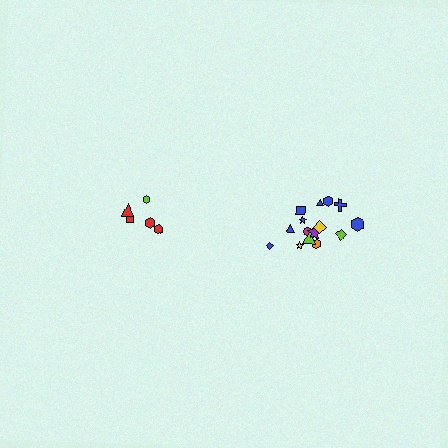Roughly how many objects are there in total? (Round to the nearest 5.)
Roughly 20 objects in total.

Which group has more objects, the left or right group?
The right group.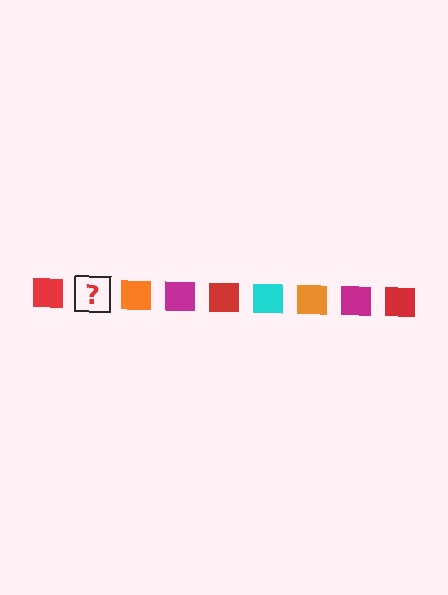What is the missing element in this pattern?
The missing element is a cyan square.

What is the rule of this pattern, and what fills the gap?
The rule is that the pattern cycles through red, cyan, orange, magenta squares. The gap should be filled with a cyan square.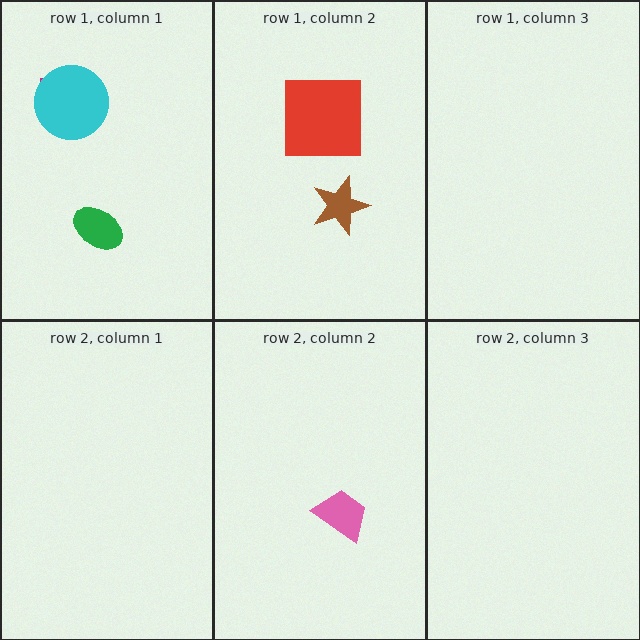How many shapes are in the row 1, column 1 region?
3.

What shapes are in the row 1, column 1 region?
The green ellipse, the magenta pentagon, the cyan circle.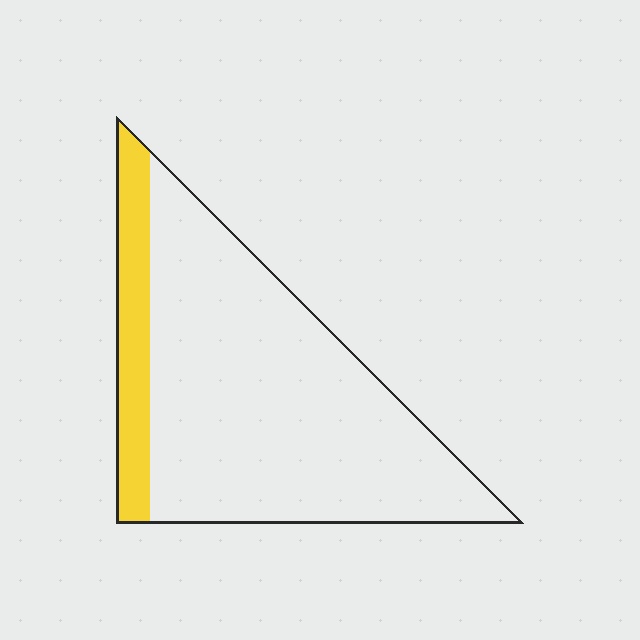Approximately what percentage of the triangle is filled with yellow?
Approximately 15%.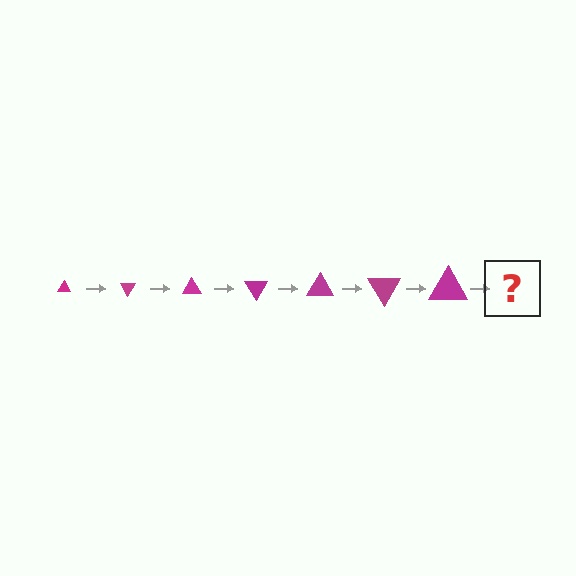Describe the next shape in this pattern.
It should be a triangle, larger than the previous one and rotated 420 degrees from the start.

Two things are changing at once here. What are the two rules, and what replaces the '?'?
The two rules are that the triangle grows larger each step and it rotates 60 degrees each step. The '?' should be a triangle, larger than the previous one and rotated 420 degrees from the start.